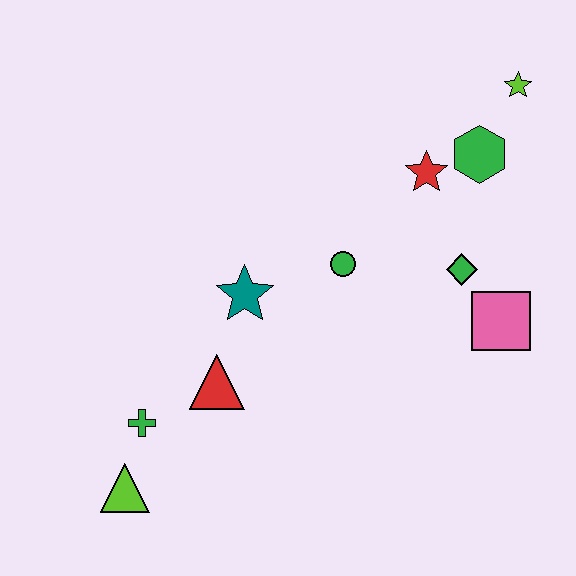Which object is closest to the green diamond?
The pink square is closest to the green diamond.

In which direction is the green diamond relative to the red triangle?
The green diamond is to the right of the red triangle.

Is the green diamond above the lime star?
No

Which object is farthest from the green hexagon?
The lime triangle is farthest from the green hexagon.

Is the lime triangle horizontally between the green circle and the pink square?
No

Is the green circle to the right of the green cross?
Yes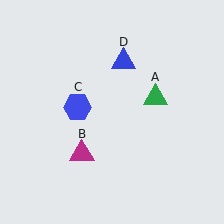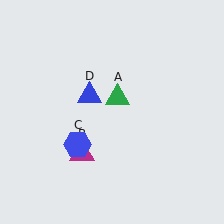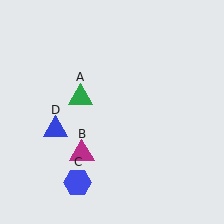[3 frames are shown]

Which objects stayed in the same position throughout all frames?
Magenta triangle (object B) remained stationary.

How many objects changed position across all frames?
3 objects changed position: green triangle (object A), blue hexagon (object C), blue triangle (object D).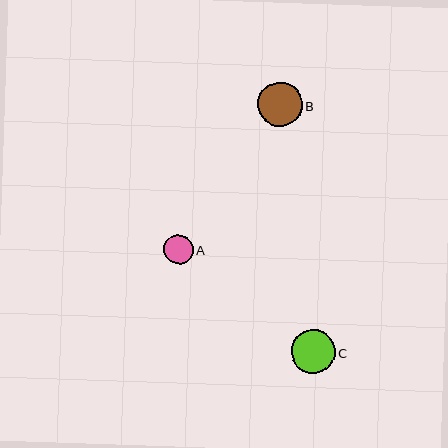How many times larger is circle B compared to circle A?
Circle B is approximately 1.5 times the size of circle A.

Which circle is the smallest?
Circle A is the smallest with a size of approximately 29 pixels.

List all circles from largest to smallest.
From largest to smallest: B, C, A.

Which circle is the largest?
Circle B is the largest with a size of approximately 44 pixels.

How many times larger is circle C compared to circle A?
Circle C is approximately 1.5 times the size of circle A.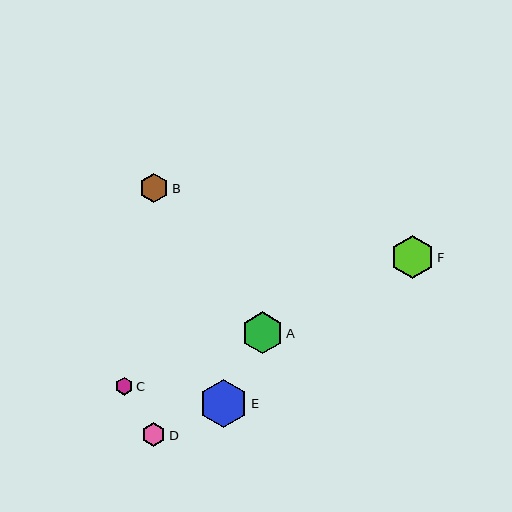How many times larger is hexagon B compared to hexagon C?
Hexagon B is approximately 1.6 times the size of hexagon C.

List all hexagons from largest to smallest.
From largest to smallest: E, F, A, B, D, C.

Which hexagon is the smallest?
Hexagon C is the smallest with a size of approximately 18 pixels.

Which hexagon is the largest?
Hexagon E is the largest with a size of approximately 48 pixels.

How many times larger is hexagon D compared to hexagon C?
Hexagon D is approximately 1.3 times the size of hexagon C.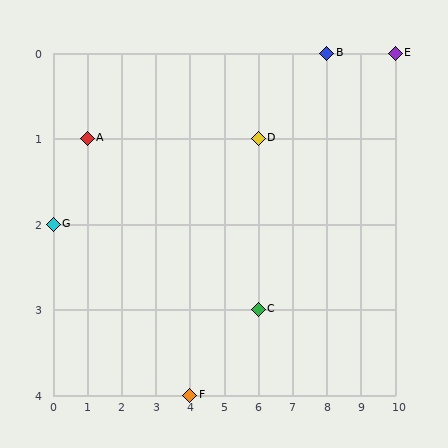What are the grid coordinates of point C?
Point C is at grid coordinates (6, 3).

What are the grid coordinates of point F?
Point F is at grid coordinates (4, 4).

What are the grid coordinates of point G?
Point G is at grid coordinates (0, 2).